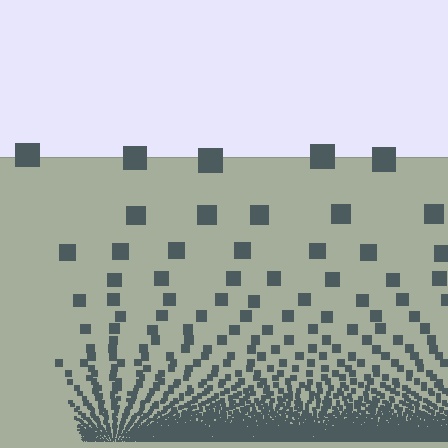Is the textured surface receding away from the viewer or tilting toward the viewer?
The surface appears to tilt toward the viewer. Texture elements get larger and sparser toward the top.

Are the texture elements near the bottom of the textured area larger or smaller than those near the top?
Smaller. The gradient is inverted — elements near the bottom are smaller and denser.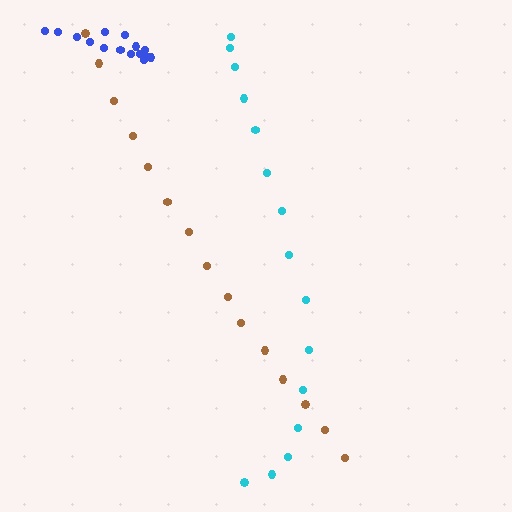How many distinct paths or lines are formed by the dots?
There are 3 distinct paths.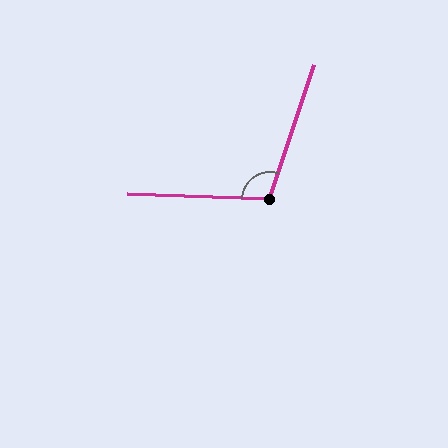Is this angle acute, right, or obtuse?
It is obtuse.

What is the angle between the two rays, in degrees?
Approximately 106 degrees.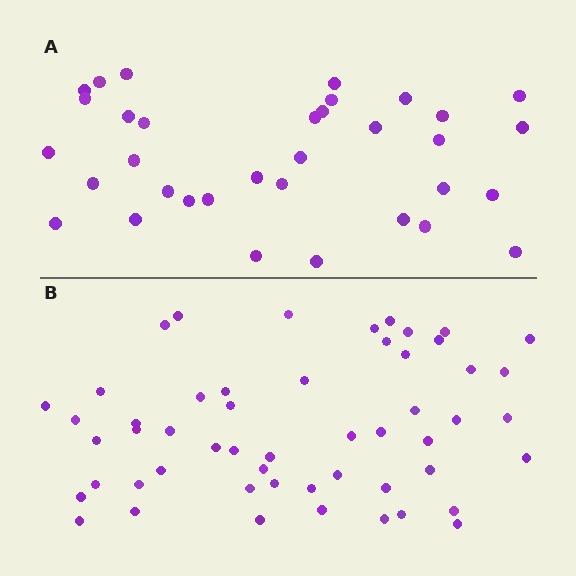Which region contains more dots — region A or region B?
Region B (the bottom region) has more dots.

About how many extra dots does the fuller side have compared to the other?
Region B has approximately 20 more dots than region A.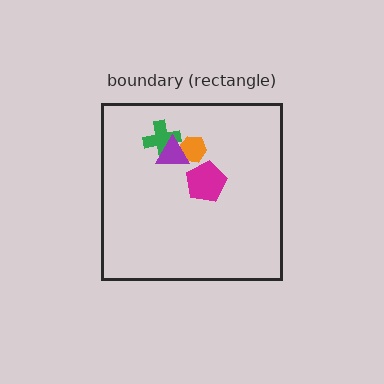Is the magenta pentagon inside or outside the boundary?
Inside.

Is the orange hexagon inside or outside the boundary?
Inside.